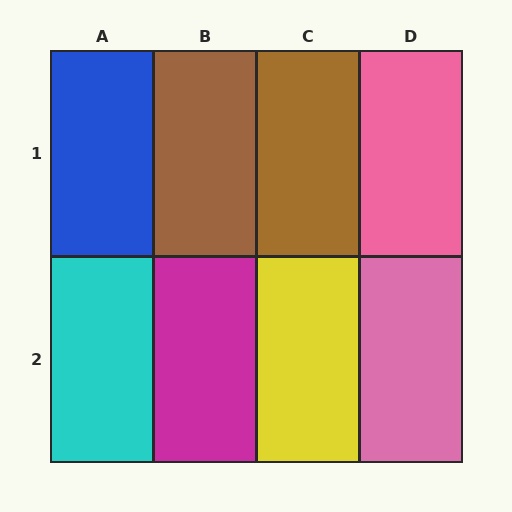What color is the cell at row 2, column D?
Pink.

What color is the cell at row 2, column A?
Cyan.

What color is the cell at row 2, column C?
Yellow.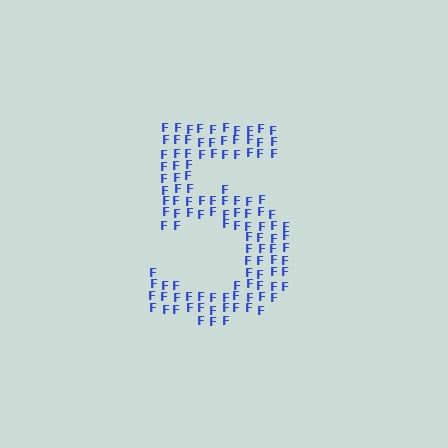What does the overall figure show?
The overall figure shows the digit 5.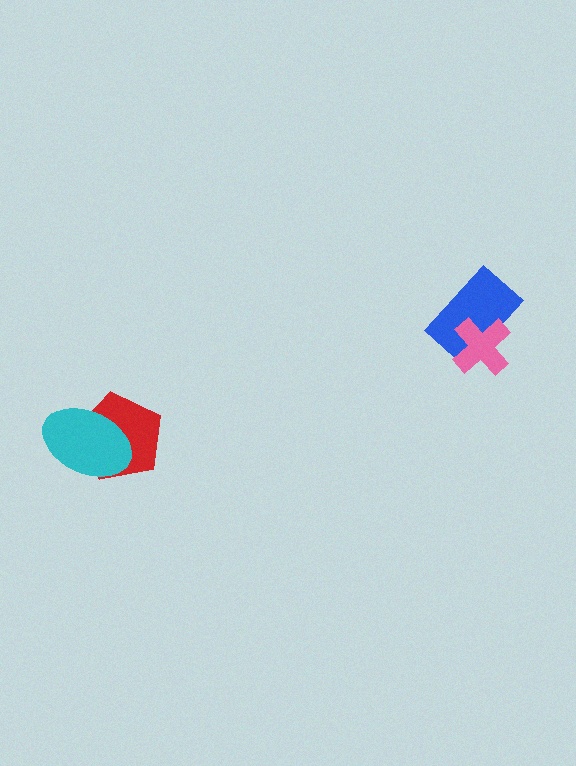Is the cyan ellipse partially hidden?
No, no other shape covers it.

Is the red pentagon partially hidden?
Yes, it is partially covered by another shape.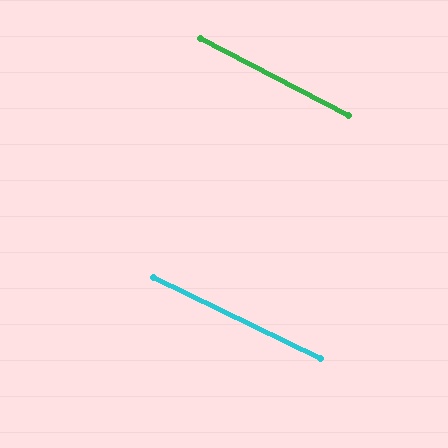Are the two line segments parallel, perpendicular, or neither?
Parallel — their directions differ by only 1.4°.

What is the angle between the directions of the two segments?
Approximately 1 degree.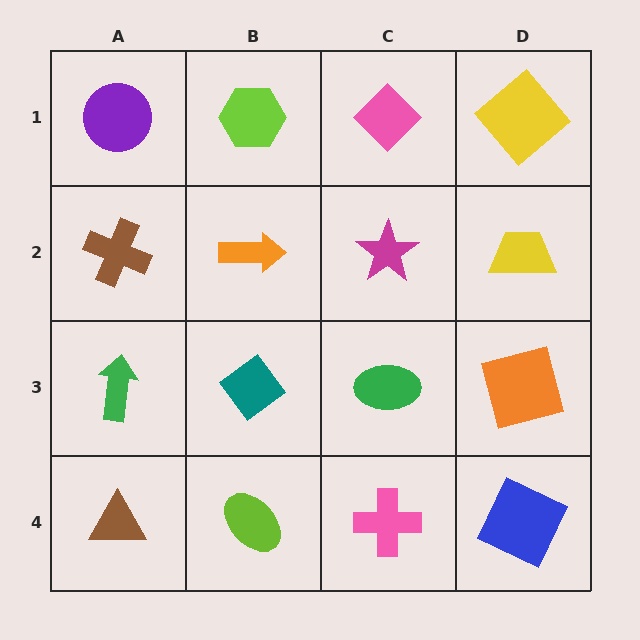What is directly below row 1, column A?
A brown cross.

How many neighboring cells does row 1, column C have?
3.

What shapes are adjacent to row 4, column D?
An orange square (row 3, column D), a pink cross (row 4, column C).